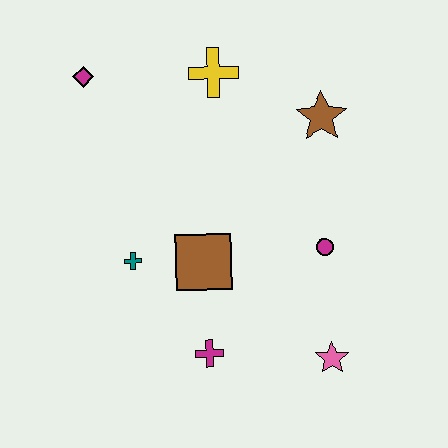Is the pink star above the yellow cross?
No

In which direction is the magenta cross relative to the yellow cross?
The magenta cross is below the yellow cross.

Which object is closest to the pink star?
The magenta circle is closest to the pink star.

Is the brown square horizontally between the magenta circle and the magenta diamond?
Yes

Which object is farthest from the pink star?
The magenta diamond is farthest from the pink star.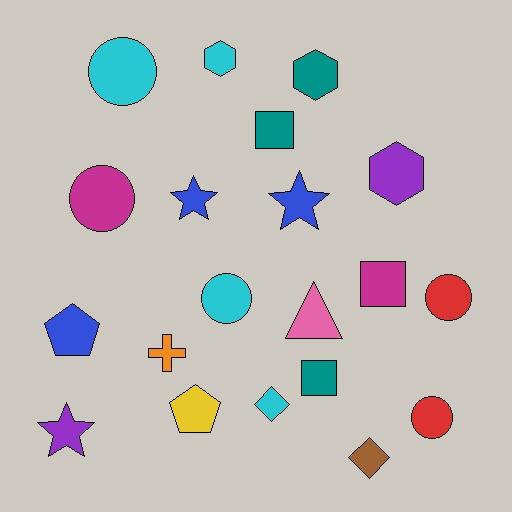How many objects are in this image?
There are 20 objects.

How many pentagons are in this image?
There are 2 pentagons.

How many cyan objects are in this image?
There are 4 cyan objects.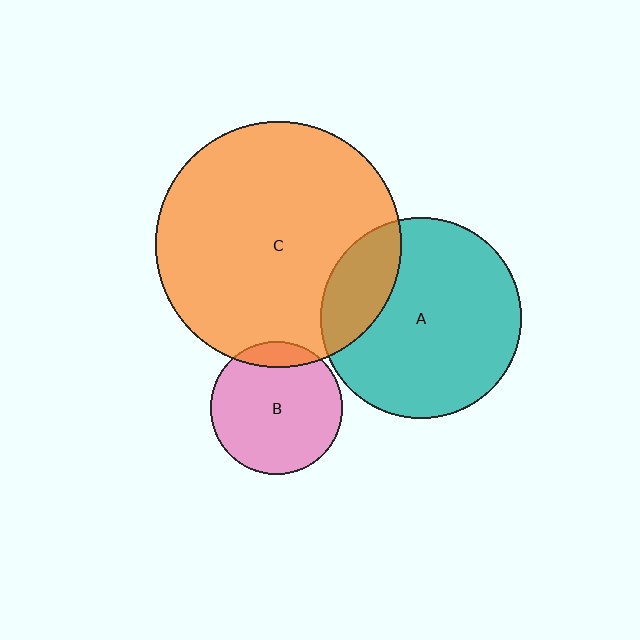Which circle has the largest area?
Circle C (orange).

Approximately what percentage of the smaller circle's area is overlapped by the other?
Approximately 10%.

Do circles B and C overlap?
Yes.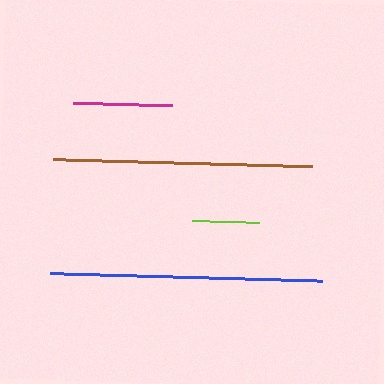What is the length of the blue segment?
The blue segment is approximately 272 pixels long.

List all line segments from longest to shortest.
From longest to shortest: blue, brown, magenta, lime.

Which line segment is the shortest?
The lime line is the shortest at approximately 67 pixels.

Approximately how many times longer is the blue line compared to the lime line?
The blue line is approximately 4.1 times the length of the lime line.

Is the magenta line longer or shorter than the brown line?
The brown line is longer than the magenta line.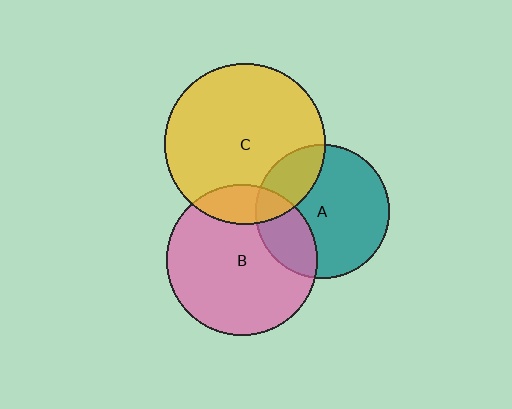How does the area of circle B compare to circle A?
Approximately 1.3 times.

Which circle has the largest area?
Circle C (yellow).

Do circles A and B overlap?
Yes.